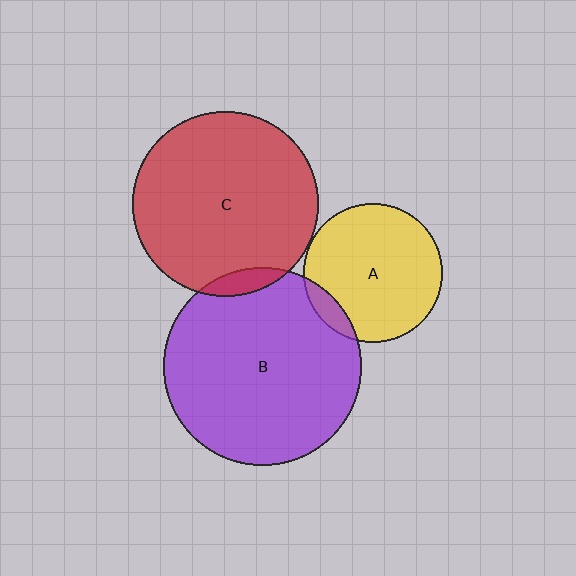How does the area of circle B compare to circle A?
Approximately 2.0 times.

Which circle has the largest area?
Circle B (purple).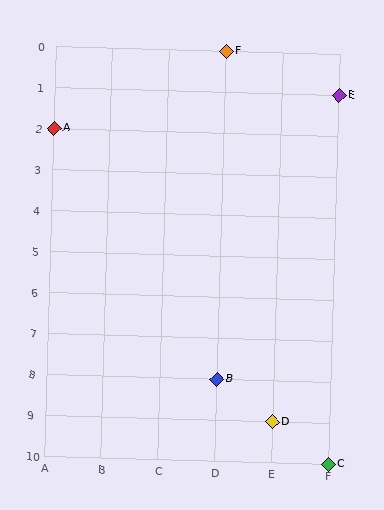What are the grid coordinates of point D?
Point D is at grid coordinates (E, 9).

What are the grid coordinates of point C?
Point C is at grid coordinates (F, 10).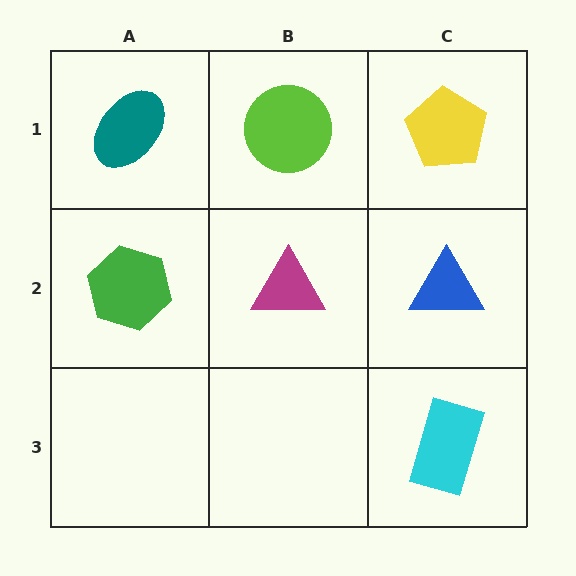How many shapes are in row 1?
3 shapes.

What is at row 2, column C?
A blue triangle.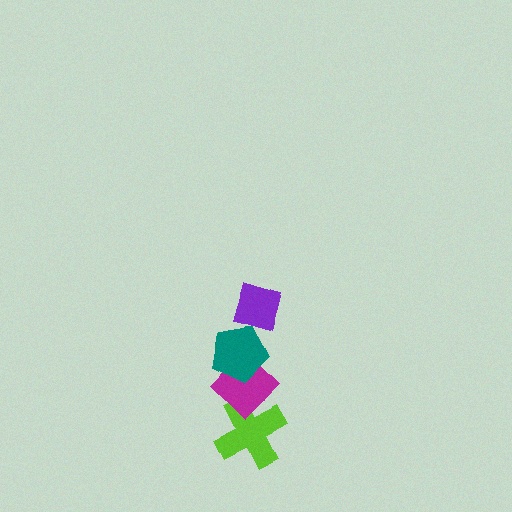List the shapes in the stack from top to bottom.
From top to bottom: the purple diamond, the teal pentagon, the magenta diamond, the lime cross.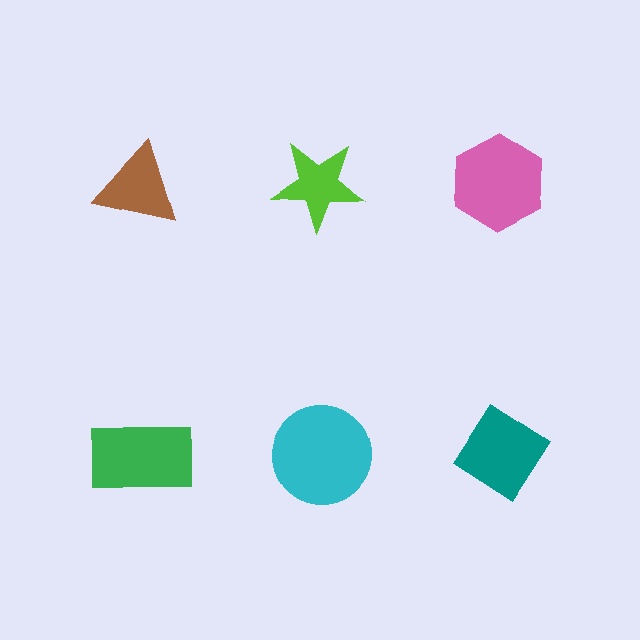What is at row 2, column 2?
A cyan circle.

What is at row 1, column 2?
A lime star.